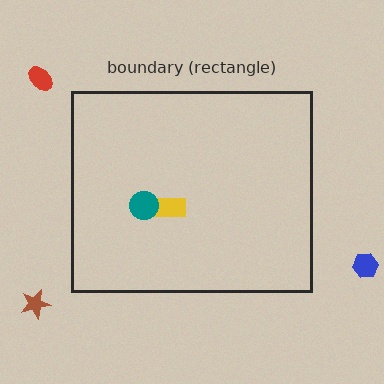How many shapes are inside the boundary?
2 inside, 3 outside.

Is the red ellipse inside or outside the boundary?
Outside.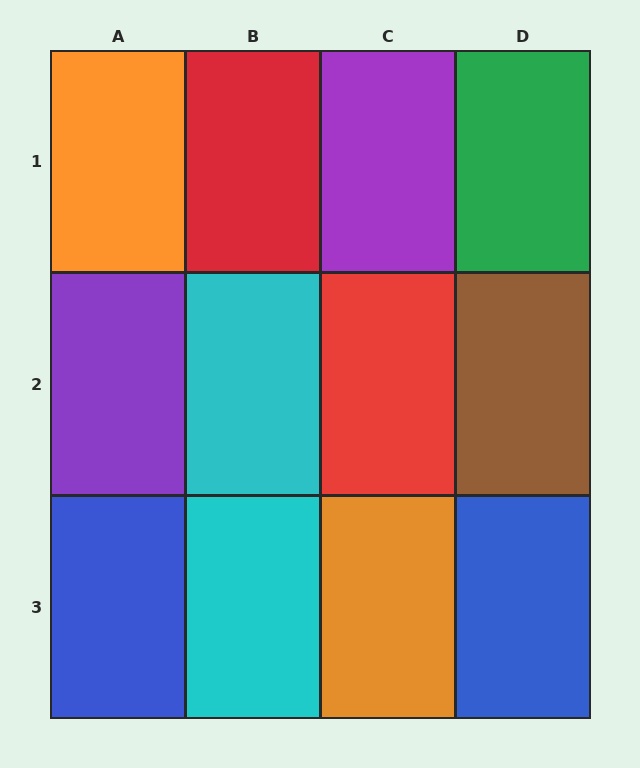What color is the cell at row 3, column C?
Orange.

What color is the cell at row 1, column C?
Purple.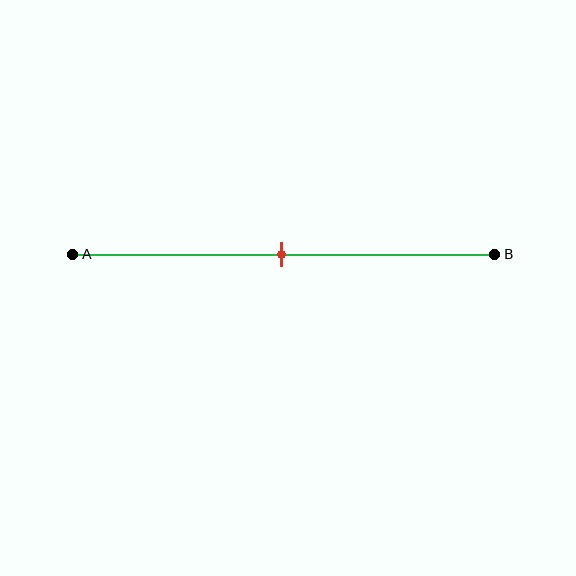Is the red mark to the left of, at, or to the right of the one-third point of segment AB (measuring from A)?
The red mark is to the right of the one-third point of segment AB.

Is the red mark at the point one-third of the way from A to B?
No, the mark is at about 50% from A, not at the 33% one-third point.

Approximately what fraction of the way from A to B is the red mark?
The red mark is approximately 50% of the way from A to B.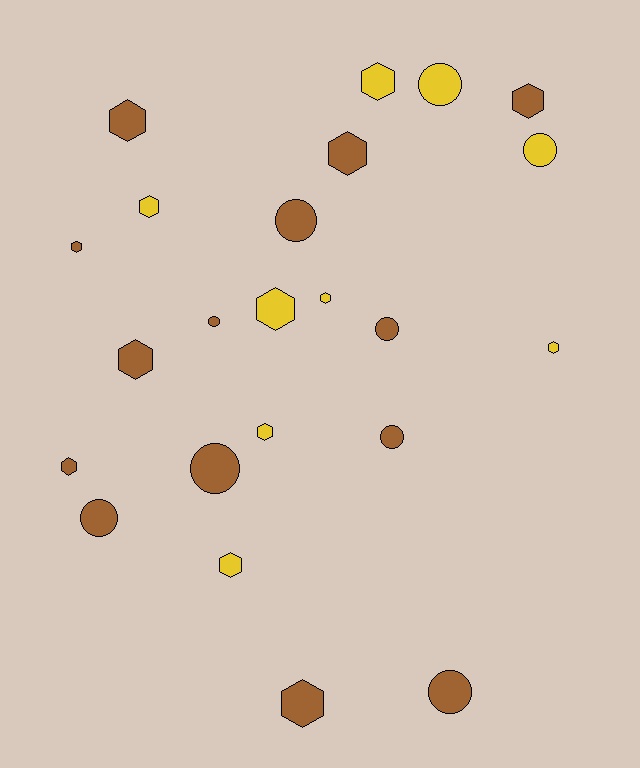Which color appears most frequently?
Brown, with 14 objects.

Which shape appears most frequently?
Hexagon, with 14 objects.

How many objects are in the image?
There are 23 objects.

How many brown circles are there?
There are 7 brown circles.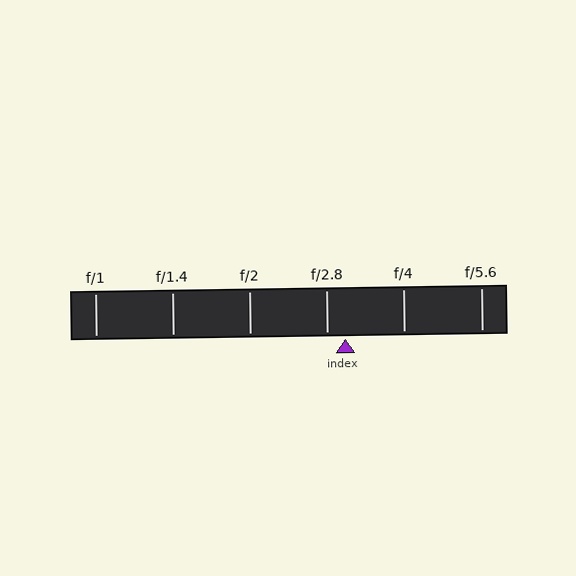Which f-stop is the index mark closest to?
The index mark is closest to f/2.8.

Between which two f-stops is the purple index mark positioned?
The index mark is between f/2.8 and f/4.